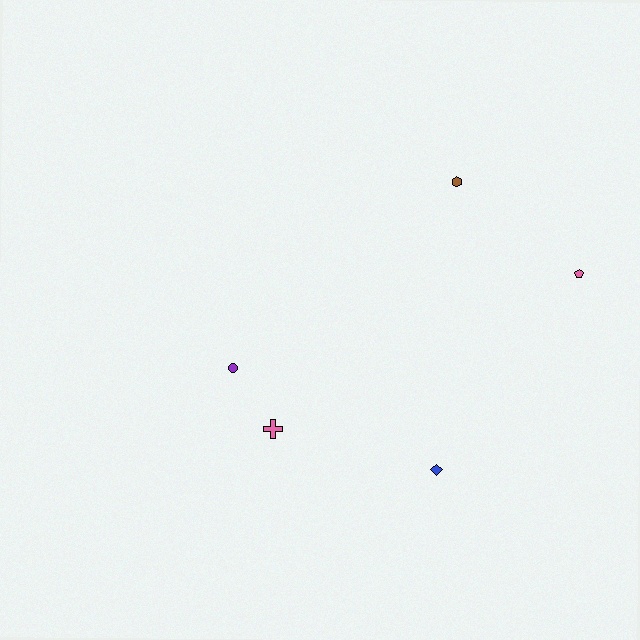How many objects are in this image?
There are 5 objects.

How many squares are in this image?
There are no squares.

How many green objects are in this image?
There are no green objects.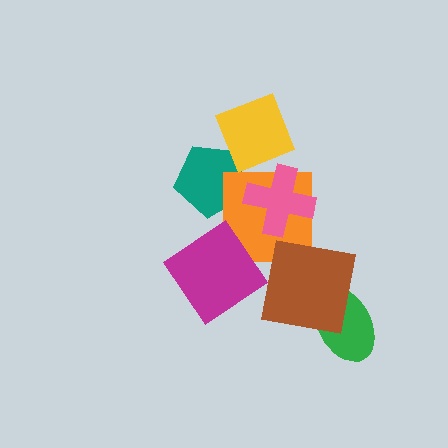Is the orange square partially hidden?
Yes, it is partially covered by another shape.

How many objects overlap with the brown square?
1 object overlaps with the brown square.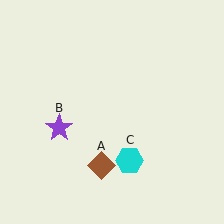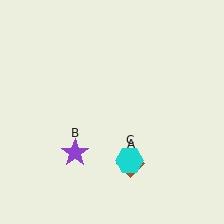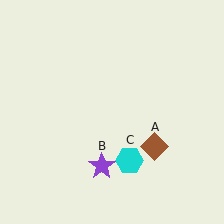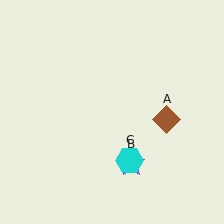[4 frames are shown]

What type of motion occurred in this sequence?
The brown diamond (object A), purple star (object B) rotated counterclockwise around the center of the scene.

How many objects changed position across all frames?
2 objects changed position: brown diamond (object A), purple star (object B).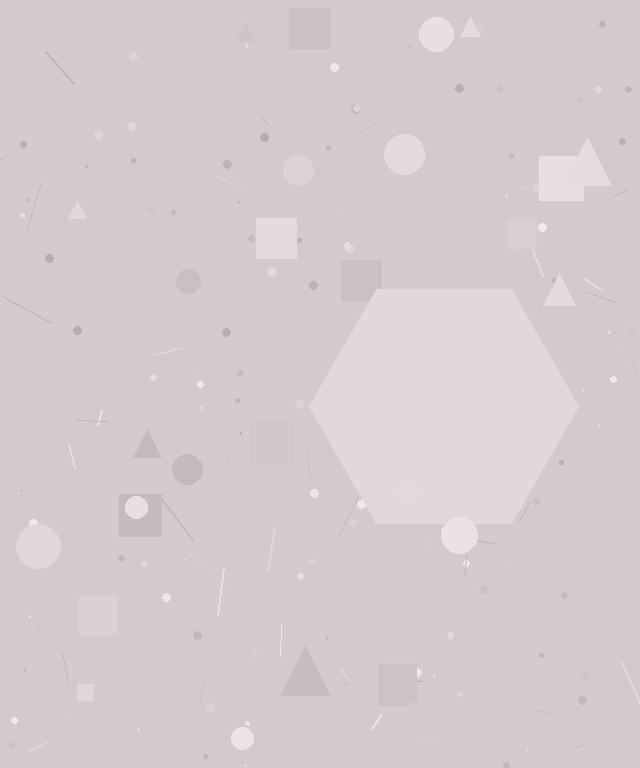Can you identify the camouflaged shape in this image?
The camouflaged shape is a hexagon.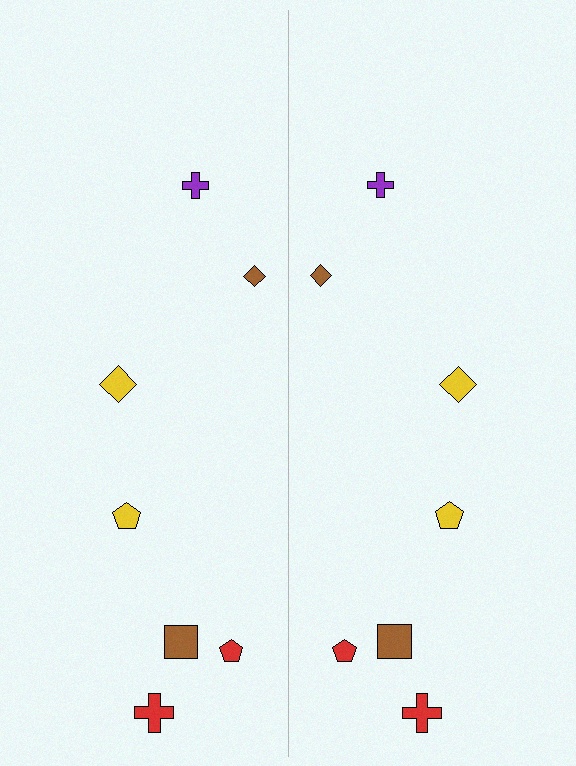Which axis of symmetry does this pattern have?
The pattern has a vertical axis of symmetry running through the center of the image.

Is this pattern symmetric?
Yes, this pattern has bilateral (reflection) symmetry.